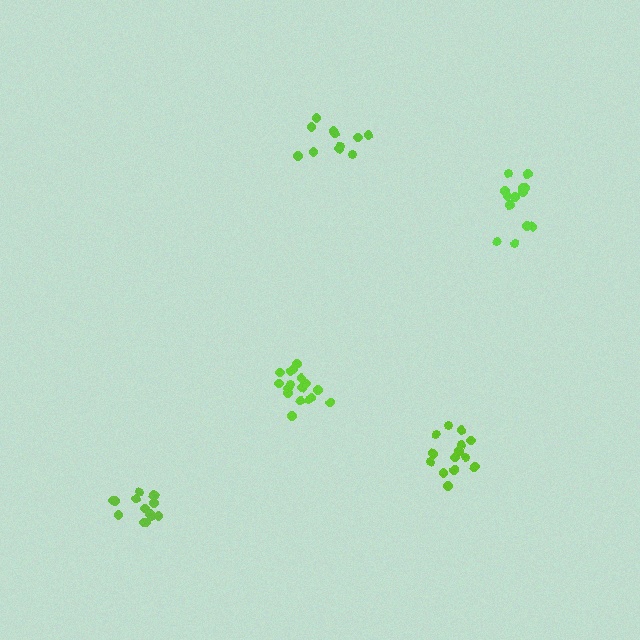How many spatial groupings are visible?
There are 5 spatial groupings.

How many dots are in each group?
Group 1: 17 dots, Group 2: 14 dots, Group 3: 14 dots, Group 4: 11 dots, Group 5: 15 dots (71 total).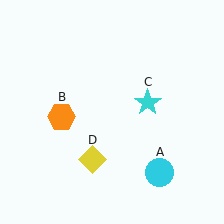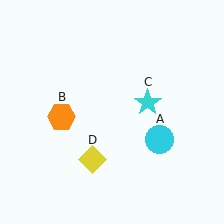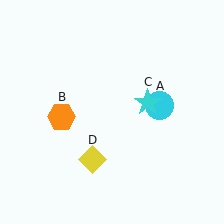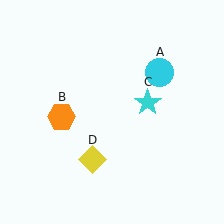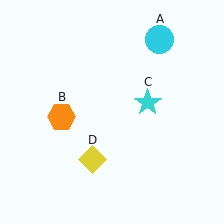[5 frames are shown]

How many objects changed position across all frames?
1 object changed position: cyan circle (object A).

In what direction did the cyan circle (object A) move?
The cyan circle (object A) moved up.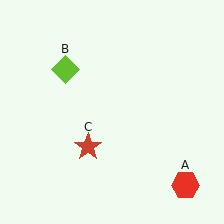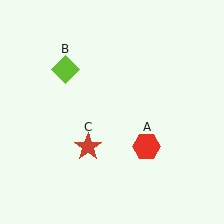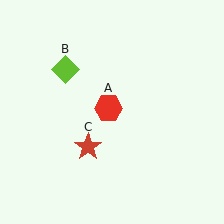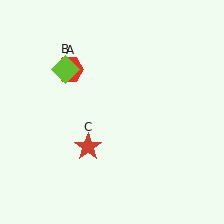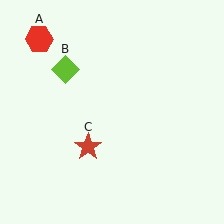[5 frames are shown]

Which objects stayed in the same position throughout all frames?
Lime diamond (object B) and red star (object C) remained stationary.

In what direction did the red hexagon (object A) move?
The red hexagon (object A) moved up and to the left.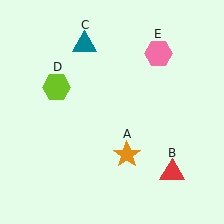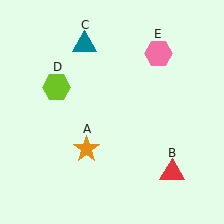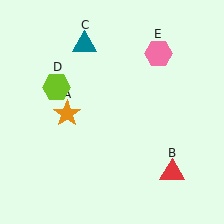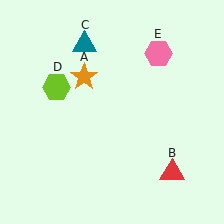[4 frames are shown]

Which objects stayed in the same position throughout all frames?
Red triangle (object B) and teal triangle (object C) and lime hexagon (object D) and pink hexagon (object E) remained stationary.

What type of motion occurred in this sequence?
The orange star (object A) rotated clockwise around the center of the scene.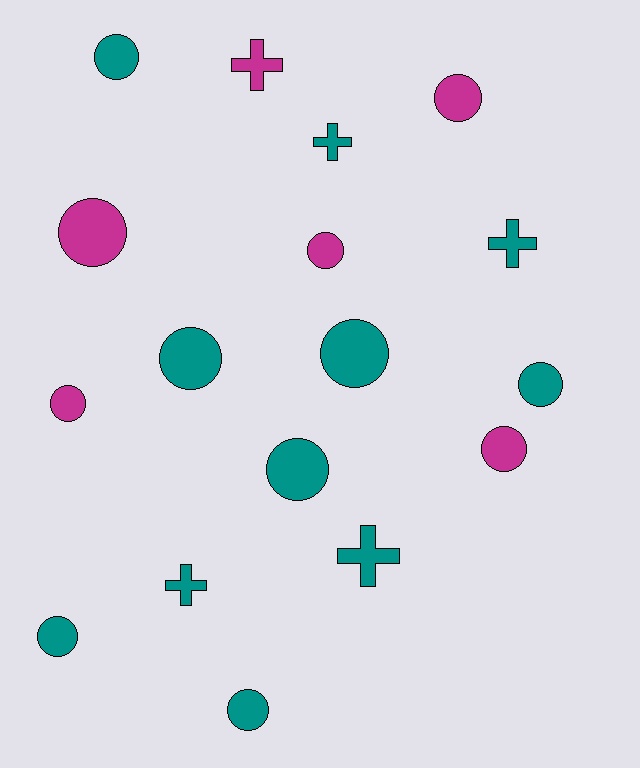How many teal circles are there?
There are 7 teal circles.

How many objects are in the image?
There are 17 objects.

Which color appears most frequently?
Teal, with 11 objects.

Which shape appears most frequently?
Circle, with 12 objects.